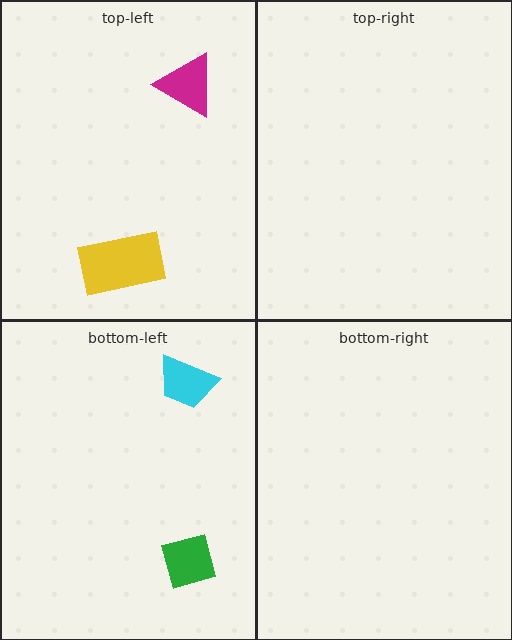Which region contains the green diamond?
The bottom-left region.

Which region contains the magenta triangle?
The top-left region.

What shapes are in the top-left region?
The magenta triangle, the yellow rectangle.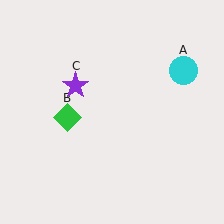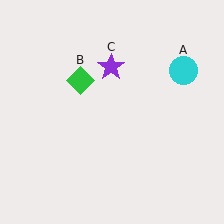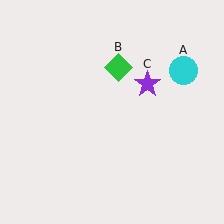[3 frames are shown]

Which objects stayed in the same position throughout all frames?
Cyan circle (object A) remained stationary.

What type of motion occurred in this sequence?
The green diamond (object B), purple star (object C) rotated clockwise around the center of the scene.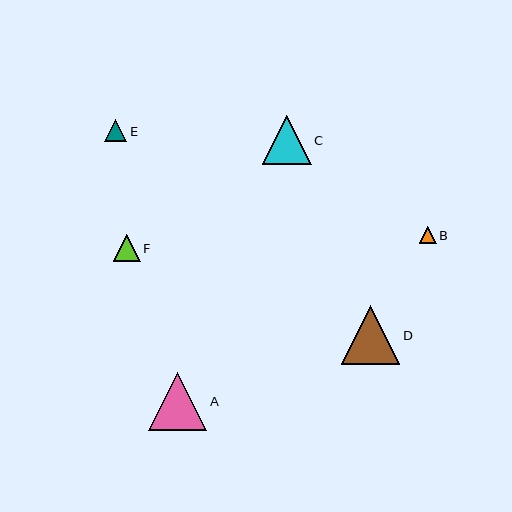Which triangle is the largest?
Triangle D is the largest with a size of approximately 58 pixels.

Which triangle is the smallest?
Triangle B is the smallest with a size of approximately 16 pixels.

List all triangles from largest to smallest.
From largest to smallest: D, A, C, F, E, B.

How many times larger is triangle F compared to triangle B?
Triangle F is approximately 1.6 times the size of triangle B.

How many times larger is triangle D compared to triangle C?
Triangle D is approximately 1.2 times the size of triangle C.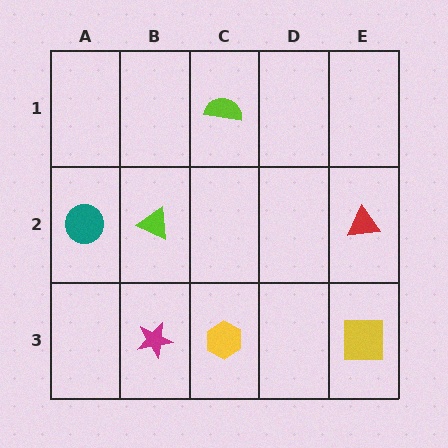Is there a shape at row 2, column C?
No, that cell is empty.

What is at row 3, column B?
A magenta star.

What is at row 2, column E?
A red triangle.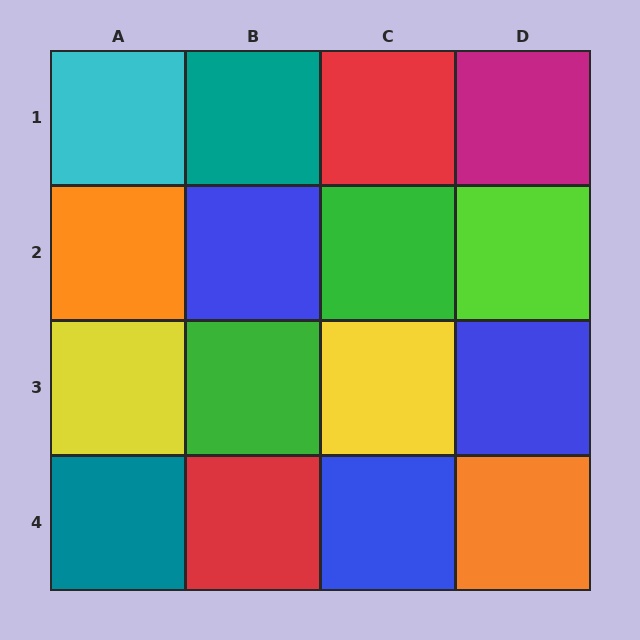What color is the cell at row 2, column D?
Lime.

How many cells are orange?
2 cells are orange.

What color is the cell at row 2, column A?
Orange.